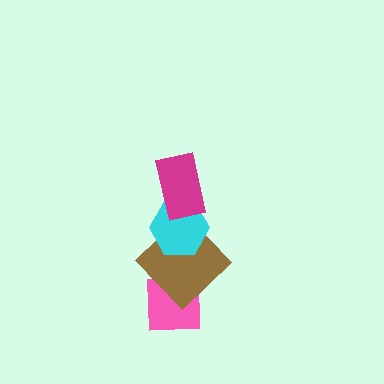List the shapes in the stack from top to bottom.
From top to bottom: the magenta rectangle, the cyan hexagon, the brown diamond, the pink square.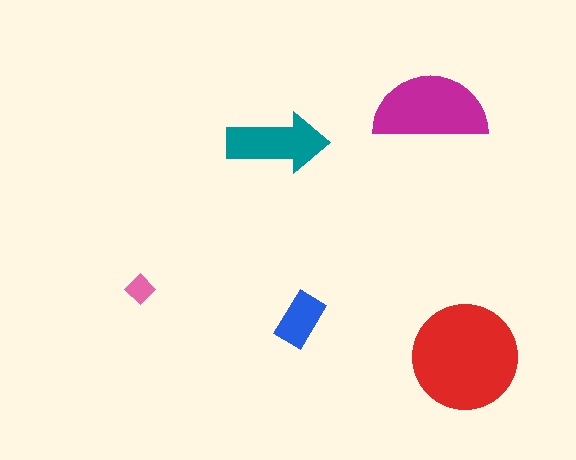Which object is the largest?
The red circle.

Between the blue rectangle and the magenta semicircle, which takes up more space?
The magenta semicircle.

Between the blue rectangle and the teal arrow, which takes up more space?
The teal arrow.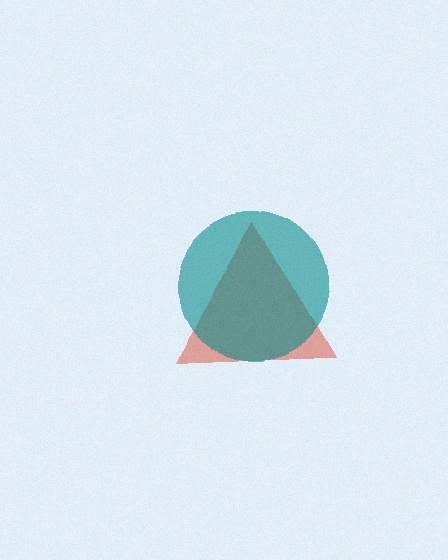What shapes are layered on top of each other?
The layered shapes are: a red triangle, a teal circle.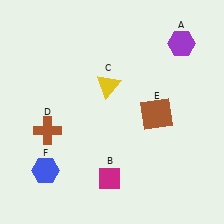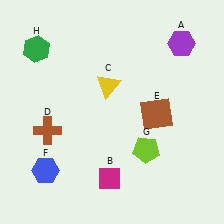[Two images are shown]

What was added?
A lime pentagon (G), a green hexagon (H) were added in Image 2.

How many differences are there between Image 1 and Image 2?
There are 2 differences between the two images.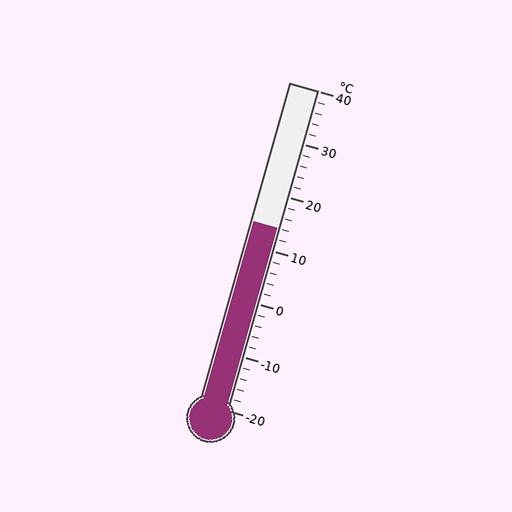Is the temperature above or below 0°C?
The temperature is above 0°C.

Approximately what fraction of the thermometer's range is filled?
The thermometer is filled to approximately 55% of its range.